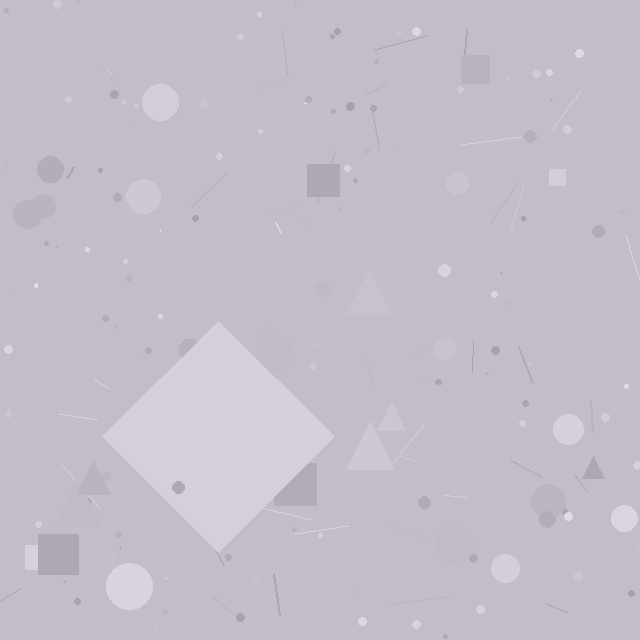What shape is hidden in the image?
A diamond is hidden in the image.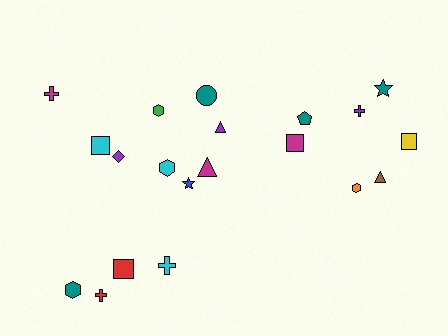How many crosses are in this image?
There are 4 crosses.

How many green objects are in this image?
There is 1 green object.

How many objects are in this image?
There are 20 objects.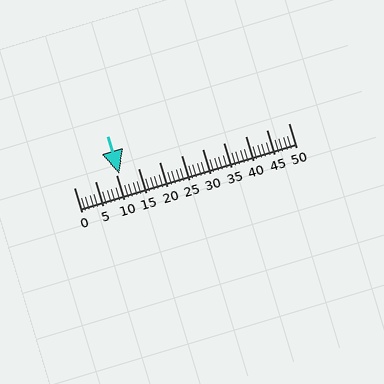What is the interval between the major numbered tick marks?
The major tick marks are spaced 5 units apart.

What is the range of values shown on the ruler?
The ruler shows values from 0 to 50.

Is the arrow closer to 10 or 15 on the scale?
The arrow is closer to 10.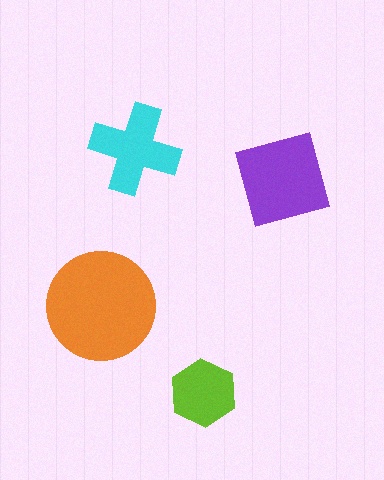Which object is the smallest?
The lime hexagon.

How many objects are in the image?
There are 4 objects in the image.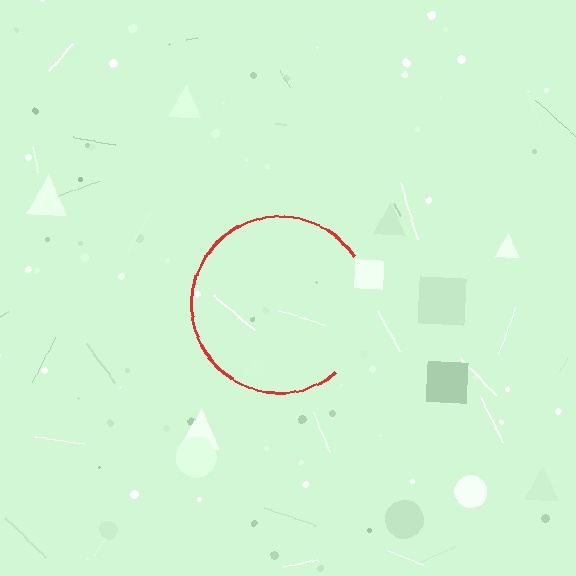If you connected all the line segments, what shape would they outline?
They would outline a circle.